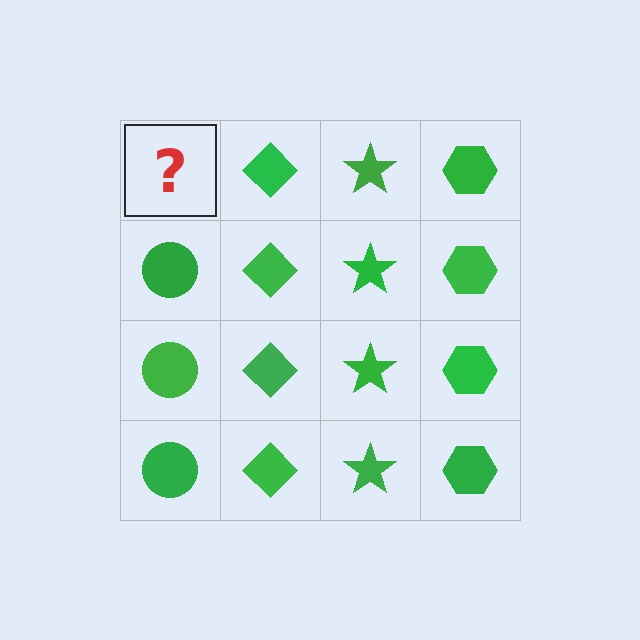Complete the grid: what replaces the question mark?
The question mark should be replaced with a green circle.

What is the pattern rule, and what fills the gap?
The rule is that each column has a consistent shape. The gap should be filled with a green circle.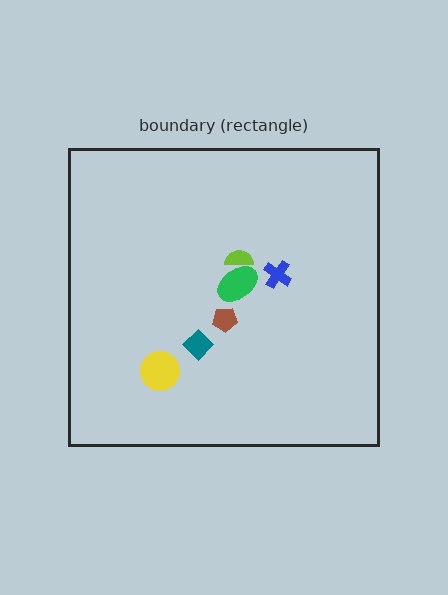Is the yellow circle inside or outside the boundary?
Inside.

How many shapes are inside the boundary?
6 inside, 0 outside.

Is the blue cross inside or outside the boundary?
Inside.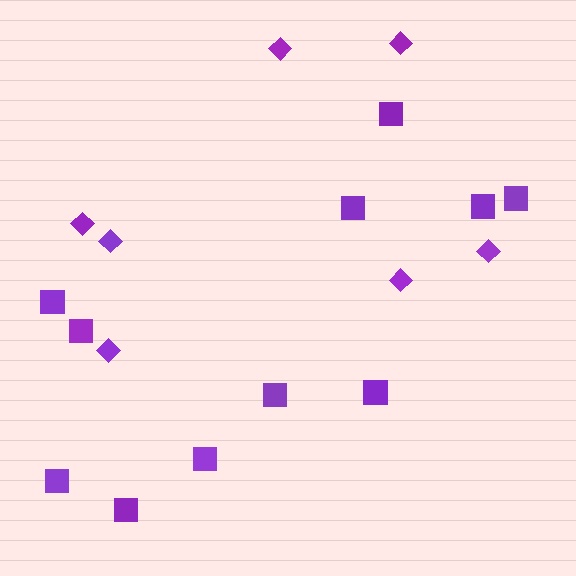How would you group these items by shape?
There are 2 groups: one group of squares (11) and one group of diamonds (7).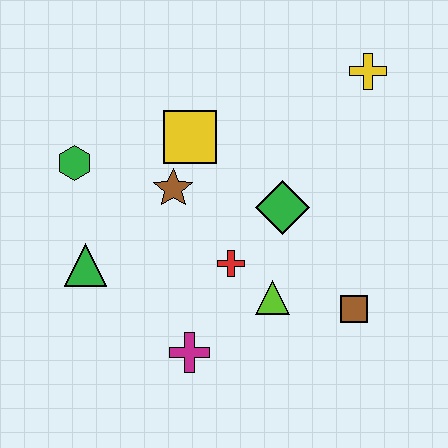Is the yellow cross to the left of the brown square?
No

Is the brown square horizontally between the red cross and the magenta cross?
No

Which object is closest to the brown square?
The lime triangle is closest to the brown square.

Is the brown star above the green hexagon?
No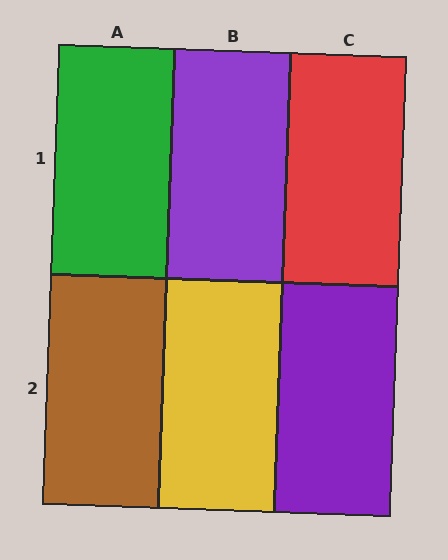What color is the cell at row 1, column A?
Green.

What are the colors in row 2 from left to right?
Brown, yellow, purple.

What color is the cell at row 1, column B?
Purple.